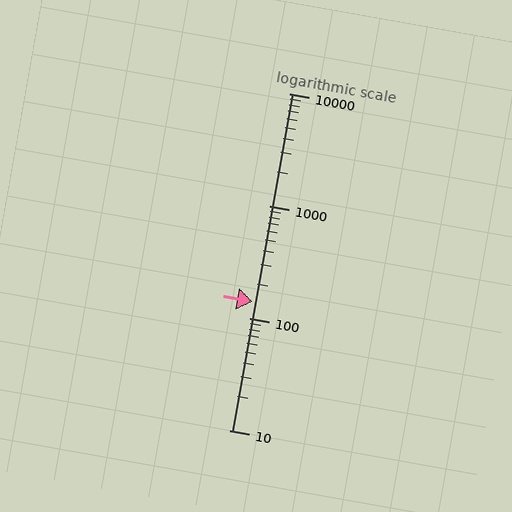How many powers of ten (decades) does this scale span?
The scale spans 3 decades, from 10 to 10000.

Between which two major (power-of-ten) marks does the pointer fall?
The pointer is between 100 and 1000.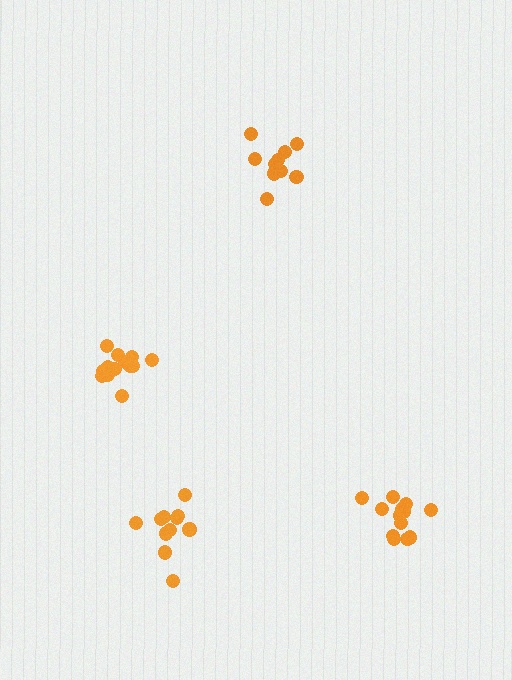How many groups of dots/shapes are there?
There are 4 groups.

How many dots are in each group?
Group 1: 13 dots, Group 2: 10 dots, Group 3: 11 dots, Group 4: 13 dots (47 total).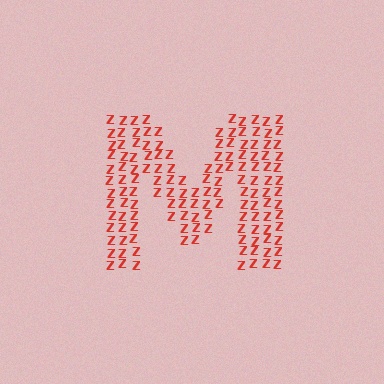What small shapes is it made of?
It is made of small letter Z's.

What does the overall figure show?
The overall figure shows the letter M.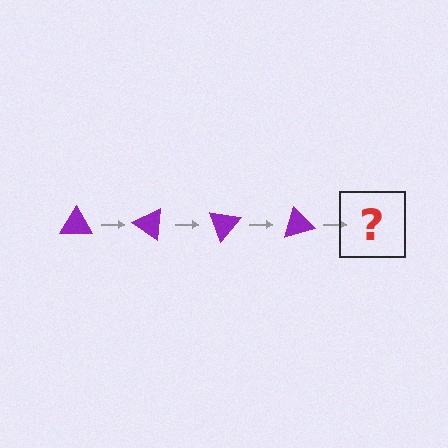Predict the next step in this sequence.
The next step is a purple triangle rotated 140 degrees.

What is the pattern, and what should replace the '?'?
The pattern is that the triangle rotates 35 degrees each step. The '?' should be a purple triangle rotated 140 degrees.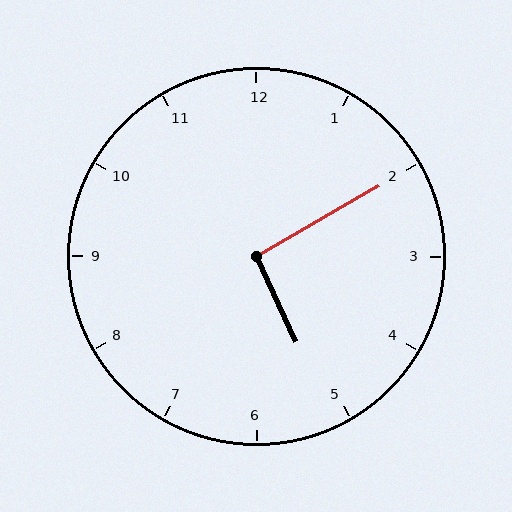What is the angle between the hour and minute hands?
Approximately 95 degrees.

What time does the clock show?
5:10.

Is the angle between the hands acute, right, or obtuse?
It is right.